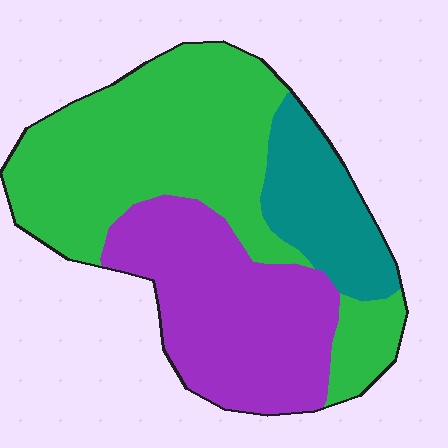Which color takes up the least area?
Teal, at roughly 15%.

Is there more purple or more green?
Green.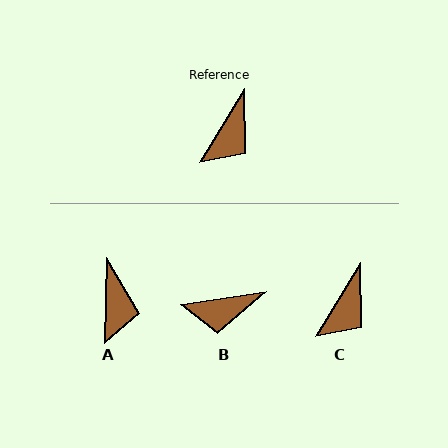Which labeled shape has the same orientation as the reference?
C.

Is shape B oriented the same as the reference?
No, it is off by about 50 degrees.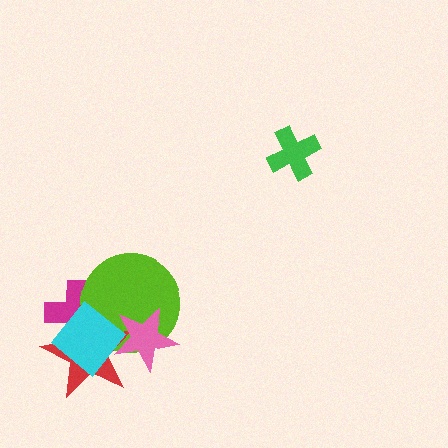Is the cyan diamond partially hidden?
No, no other shape covers it.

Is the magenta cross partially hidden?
Yes, it is partially covered by another shape.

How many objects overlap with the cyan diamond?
3 objects overlap with the cyan diamond.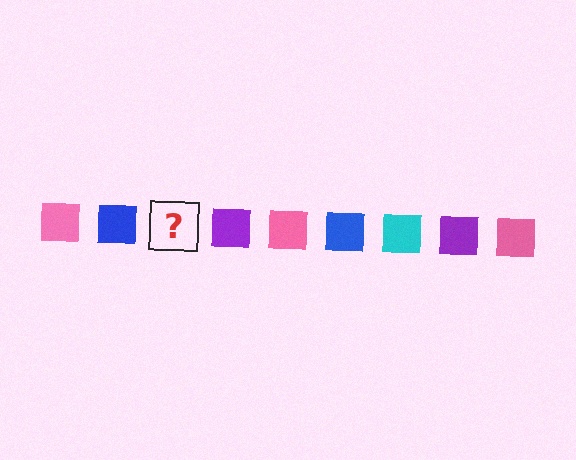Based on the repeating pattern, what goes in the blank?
The blank should be a cyan square.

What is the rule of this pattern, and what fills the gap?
The rule is that the pattern cycles through pink, blue, cyan, purple squares. The gap should be filled with a cyan square.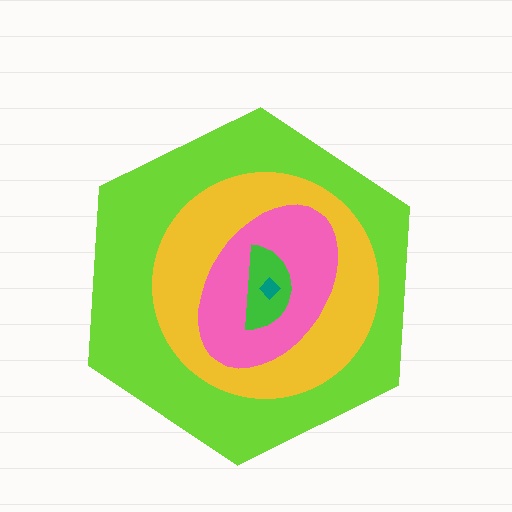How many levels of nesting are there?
5.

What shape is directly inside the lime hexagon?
The yellow circle.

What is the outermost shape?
The lime hexagon.